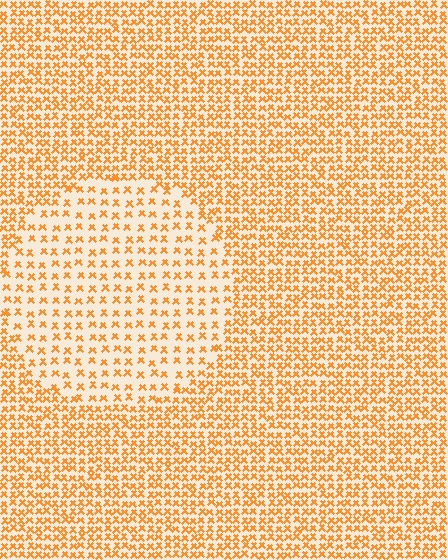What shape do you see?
I see a circle.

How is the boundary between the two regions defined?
The boundary is defined by a change in element density (approximately 2.0x ratio). All elements are the same color, size, and shape.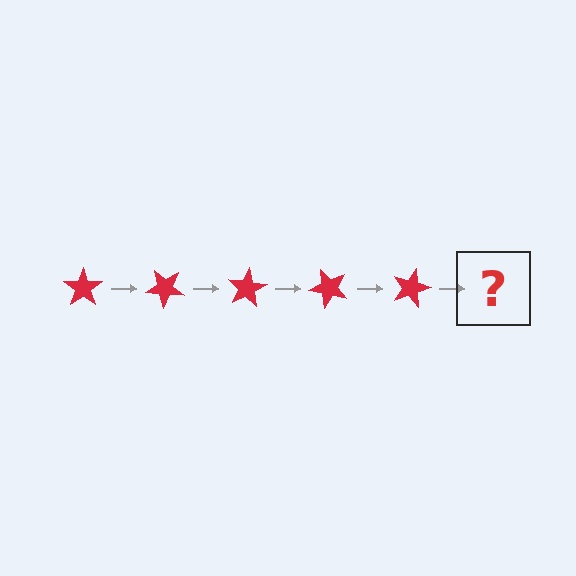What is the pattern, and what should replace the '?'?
The pattern is that the star rotates 40 degrees each step. The '?' should be a red star rotated 200 degrees.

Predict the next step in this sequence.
The next step is a red star rotated 200 degrees.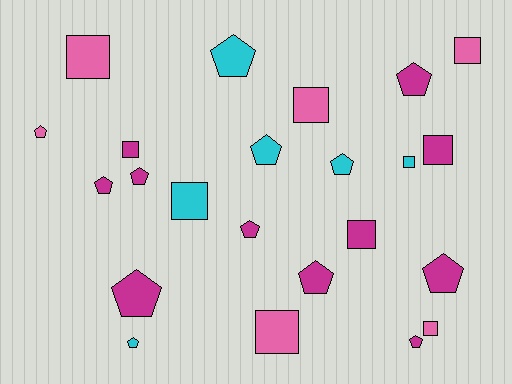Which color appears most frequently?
Magenta, with 11 objects.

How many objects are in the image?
There are 23 objects.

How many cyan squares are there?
There are 2 cyan squares.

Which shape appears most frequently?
Pentagon, with 13 objects.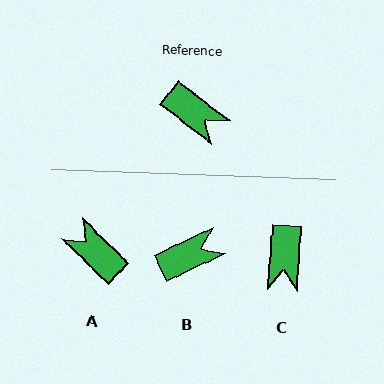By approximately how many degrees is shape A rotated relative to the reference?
Approximately 173 degrees counter-clockwise.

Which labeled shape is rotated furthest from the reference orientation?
A, about 173 degrees away.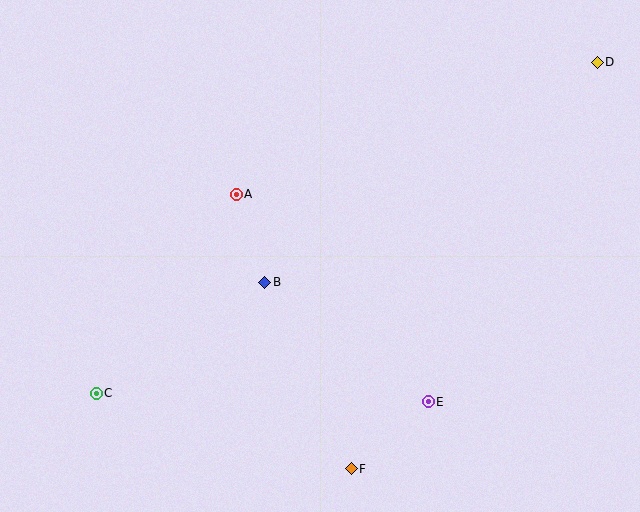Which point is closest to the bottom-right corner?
Point E is closest to the bottom-right corner.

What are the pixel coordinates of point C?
Point C is at (96, 393).